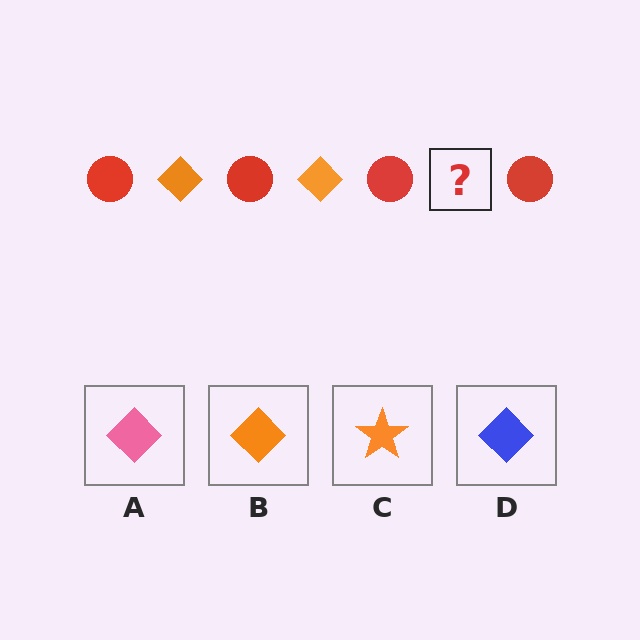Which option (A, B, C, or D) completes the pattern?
B.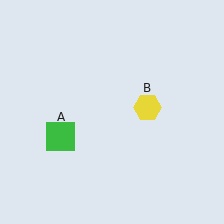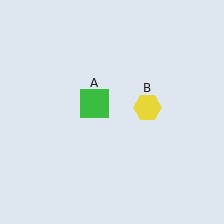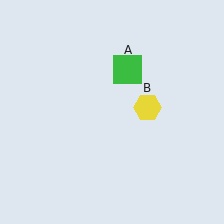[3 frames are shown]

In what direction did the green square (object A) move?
The green square (object A) moved up and to the right.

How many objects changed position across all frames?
1 object changed position: green square (object A).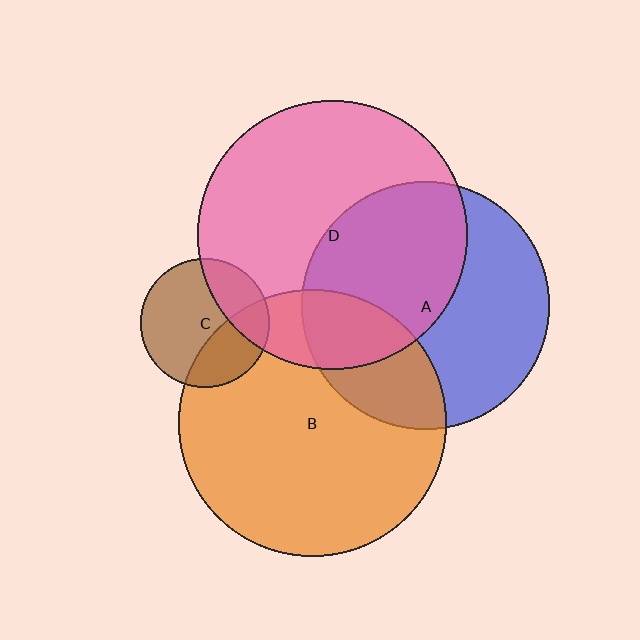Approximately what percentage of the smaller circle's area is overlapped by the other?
Approximately 25%.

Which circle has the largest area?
Circle D (pink).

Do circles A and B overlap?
Yes.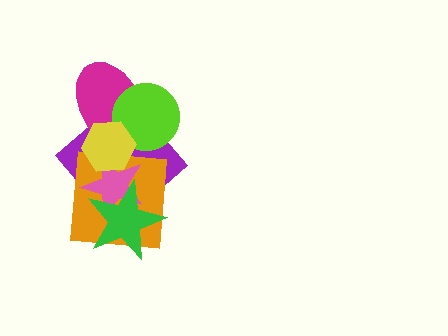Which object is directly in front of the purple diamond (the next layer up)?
The orange square is directly in front of the purple diamond.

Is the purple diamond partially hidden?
Yes, it is partially covered by another shape.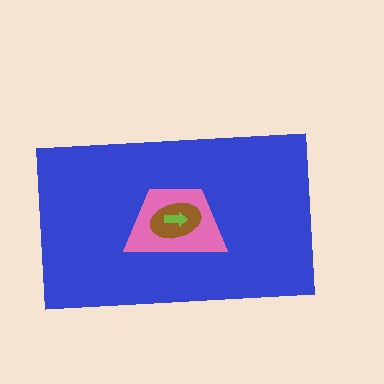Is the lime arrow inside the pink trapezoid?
Yes.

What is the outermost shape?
The blue rectangle.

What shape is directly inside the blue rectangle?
The pink trapezoid.